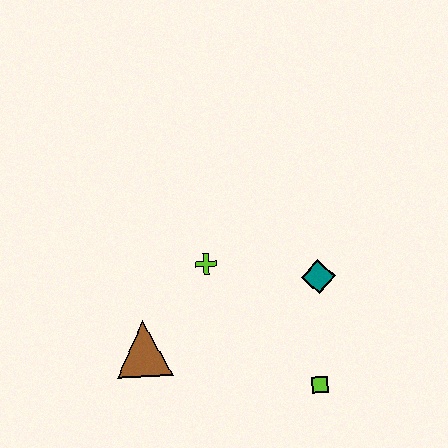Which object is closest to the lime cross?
The brown triangle is closest to the lime cross.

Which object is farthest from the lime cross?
The lime square is farthest from the lime cross.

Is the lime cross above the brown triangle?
Yes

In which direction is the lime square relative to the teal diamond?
The lime square is below the teal diamond.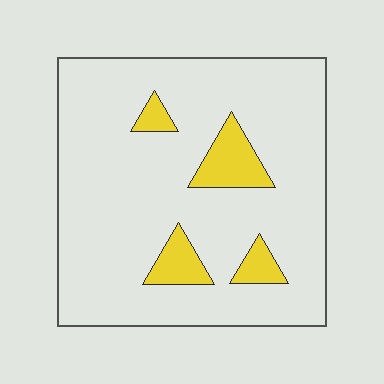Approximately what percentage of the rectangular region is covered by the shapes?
Approximately 10%.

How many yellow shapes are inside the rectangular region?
4.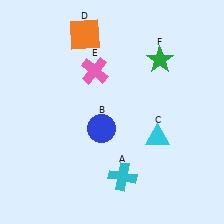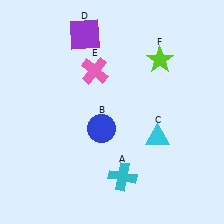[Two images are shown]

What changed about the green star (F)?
In Image 1, F is green. In Image 2, it changed to lime.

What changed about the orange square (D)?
In Image 1, D is orange. In Image 2, it changed to purple.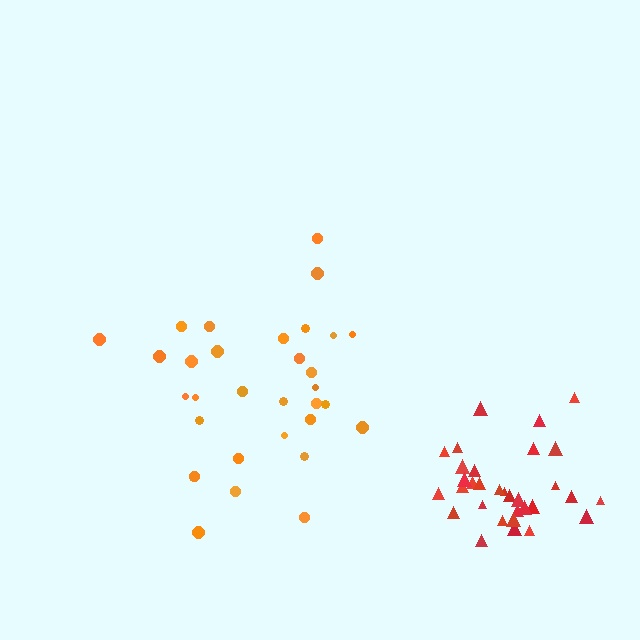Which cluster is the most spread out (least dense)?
Orange.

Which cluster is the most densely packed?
Red.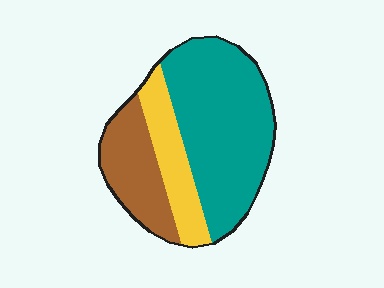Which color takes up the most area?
Teal, at roughly 55%.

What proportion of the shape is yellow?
Yellow takes up about one fifth (1/5) of the shape.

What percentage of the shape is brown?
Brown takes up about one quarter (1/4) of the shape.